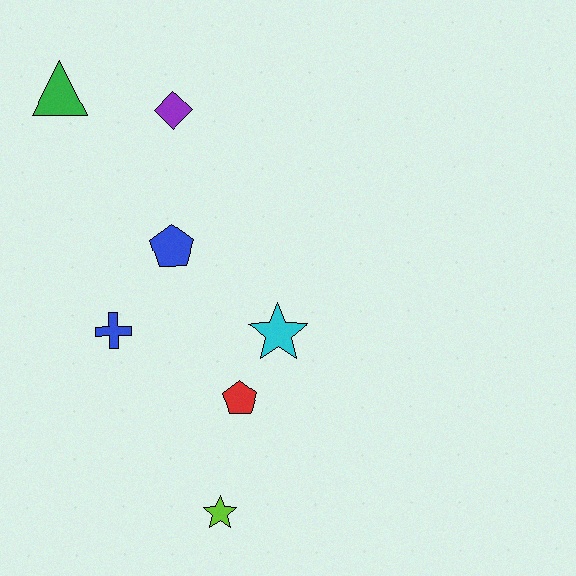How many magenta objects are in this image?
There are no magenta objects.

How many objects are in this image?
There are 7 objects.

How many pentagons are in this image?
There are 2 pentagons.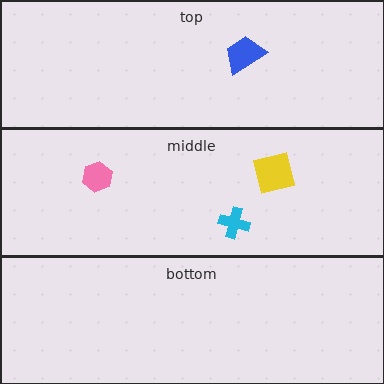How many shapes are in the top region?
1.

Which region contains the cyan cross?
The middle region.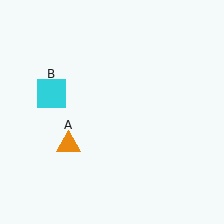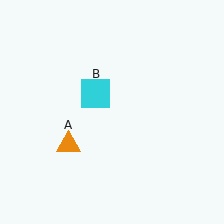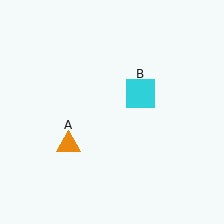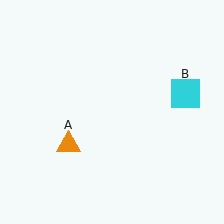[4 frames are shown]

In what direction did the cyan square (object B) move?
The cyan square (object B) moved right.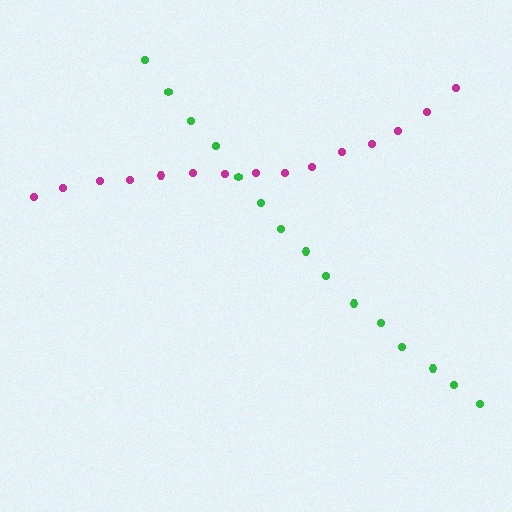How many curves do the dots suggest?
There are 2 distinct paths.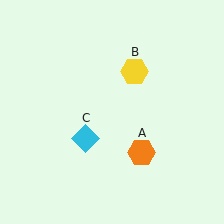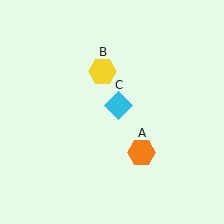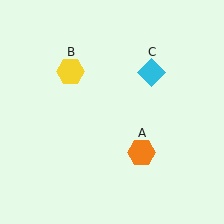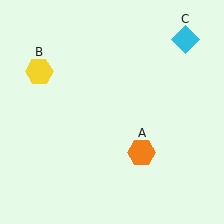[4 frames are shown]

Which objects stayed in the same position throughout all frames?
Orange hexagon (object A) remained stationary.